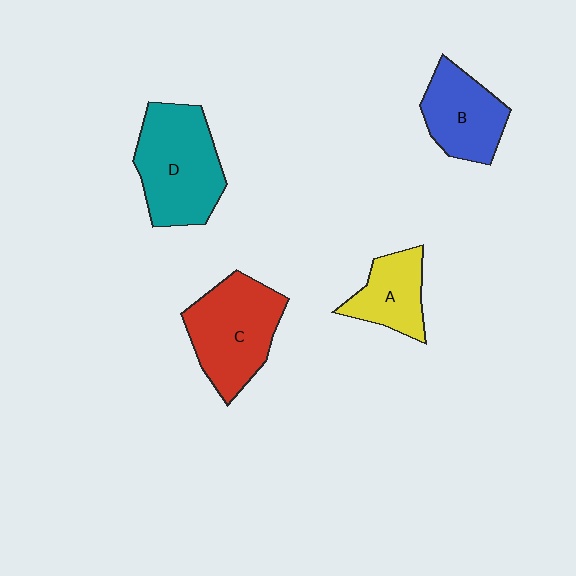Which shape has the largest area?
Shape D (teal).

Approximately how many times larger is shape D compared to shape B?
Approximately 1.4 times.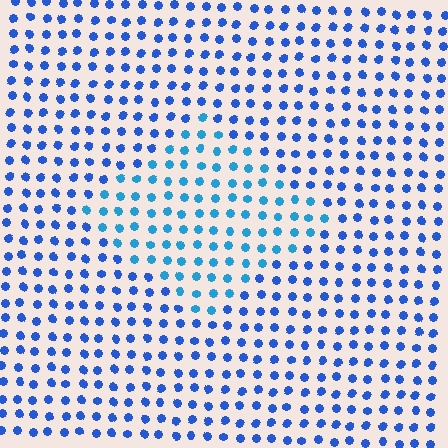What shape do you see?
I see a diamond.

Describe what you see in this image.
The image is filled with small blue elements in a uniform arrangement. A diamond-shaped region is visible where the elements are tinted to a slightly different hue, forming a subtle color boundary.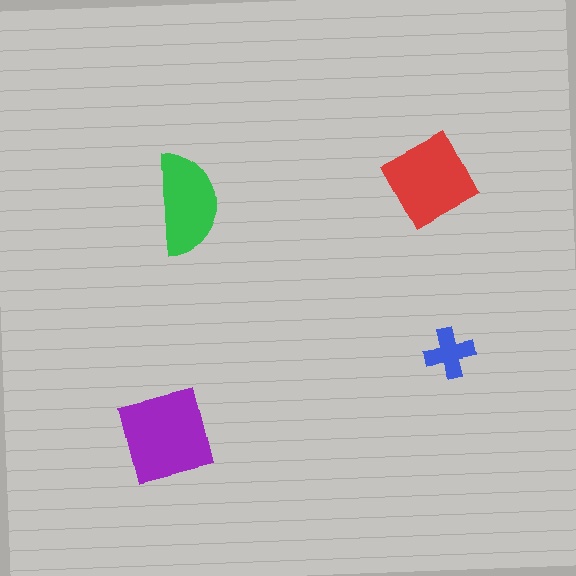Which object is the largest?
The purple square.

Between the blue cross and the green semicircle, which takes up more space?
The green semicircle.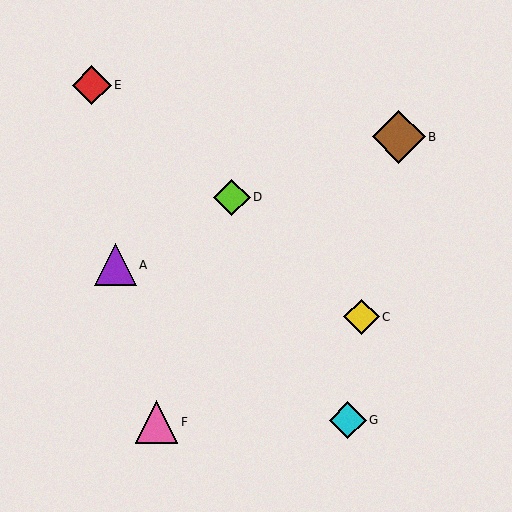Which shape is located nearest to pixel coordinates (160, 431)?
The pink triangle (labeled F) at (157, 422) is nearest to that location.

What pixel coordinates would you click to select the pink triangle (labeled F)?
Click at (157, 422) to select the pink triangle F.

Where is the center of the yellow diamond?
The center of the yellow diamond is at (361, 317).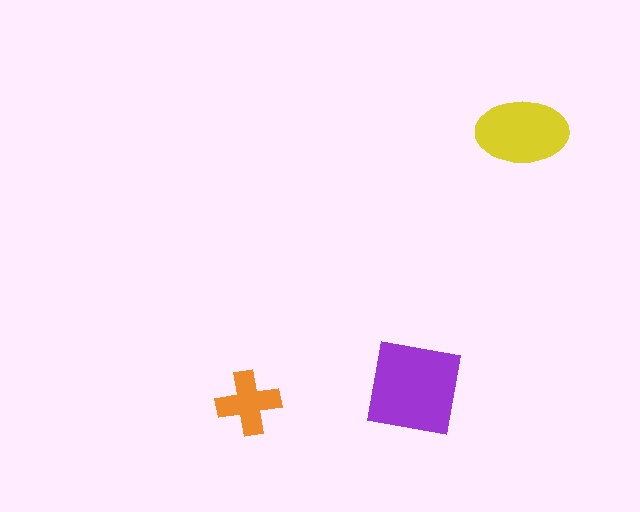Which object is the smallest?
The orange cross.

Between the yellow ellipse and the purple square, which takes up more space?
The purple square.